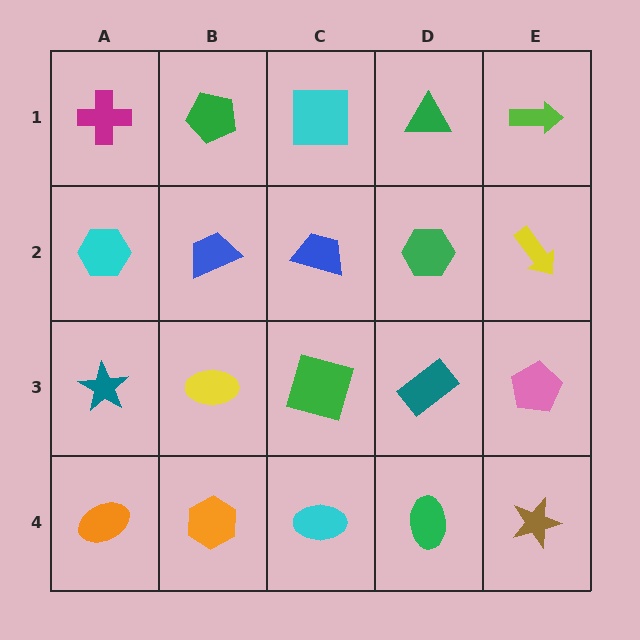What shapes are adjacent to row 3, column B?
A blue trapezoid (row 2, column B), an orange hexagon (row 4, column B), a teal star (row 3, column A), a green square (row 3, column C).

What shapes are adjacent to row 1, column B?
A blue trapezoid (row 2, column B), a magenta cross (row 1, column A), a cyan square (row 1, column C).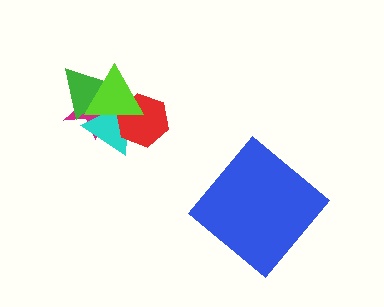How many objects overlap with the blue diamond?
0 objects overlap with the blue diamond.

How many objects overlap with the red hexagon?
3 objects overlap with the red hexagon.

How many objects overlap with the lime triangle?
4 objects overlap with the lime triangle.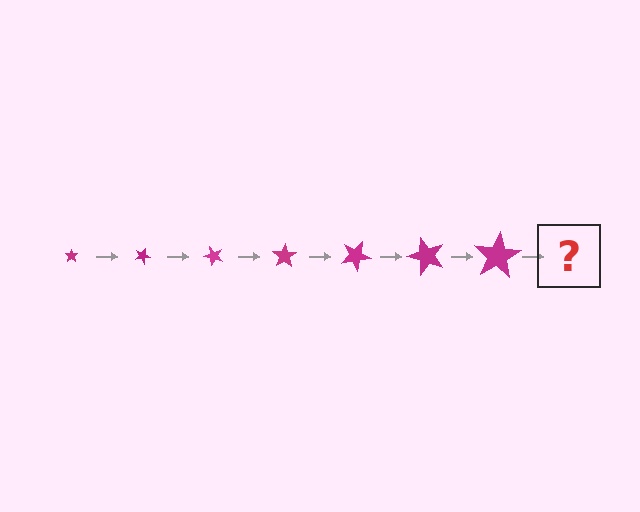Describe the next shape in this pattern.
It should be a star, larger than the previous one and rotated 175 degrees from the start.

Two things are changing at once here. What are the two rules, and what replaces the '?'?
The two rules are that the star grows larger each step and it rotates 25 degrees each step. The '?' should be a star, larger than the previous one and rotated 175 degrees from the start.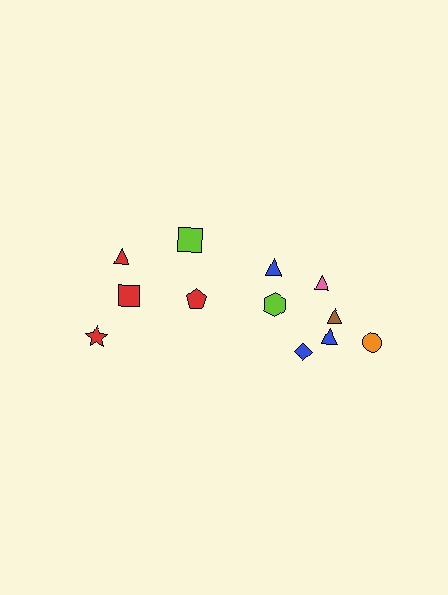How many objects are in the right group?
There are 7 objects.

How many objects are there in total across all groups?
There are 12 objects.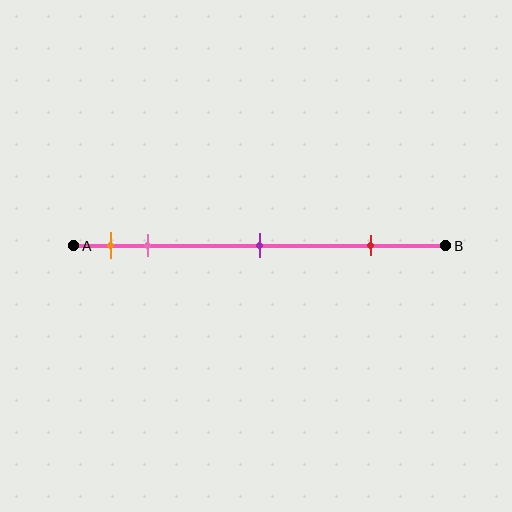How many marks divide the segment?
There are 4 marks dividing the segment.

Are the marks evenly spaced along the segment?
No, the marks are not evenly spaced.